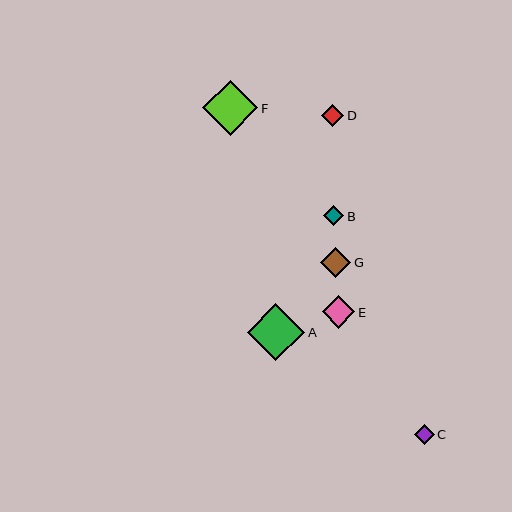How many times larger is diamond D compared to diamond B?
Diamond D is approximately 1.1 times the size of diamond B.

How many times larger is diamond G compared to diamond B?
Diamond G is approximately 1.5 times the size of diamond B.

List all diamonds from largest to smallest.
From largest to smallest: A, F, E, G, D, B, C.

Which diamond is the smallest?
Diamond C is the smallest with a size of approximately 19 pixels.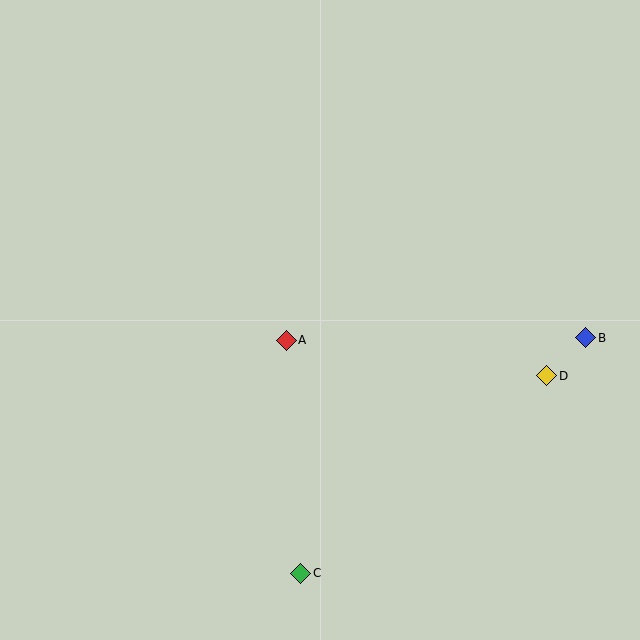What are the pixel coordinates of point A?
Point A is at (286, 340).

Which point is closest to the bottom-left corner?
Point C is closest to the bottom-left corner.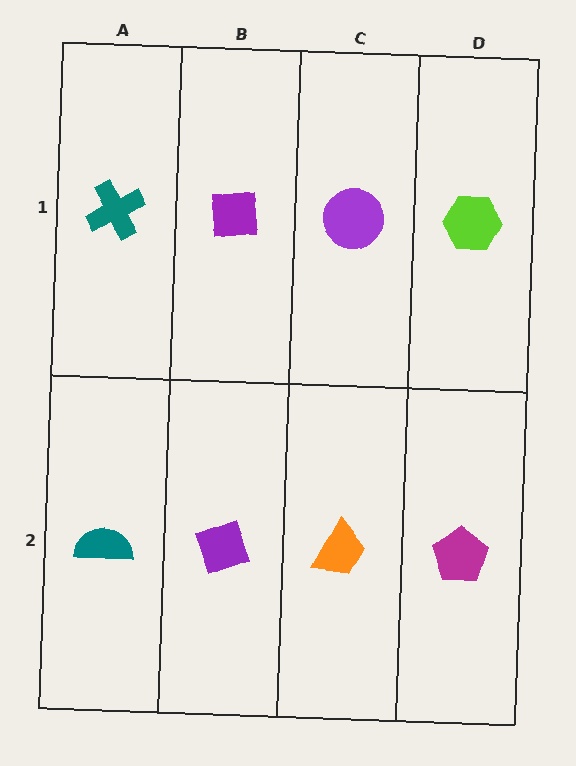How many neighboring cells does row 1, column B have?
3.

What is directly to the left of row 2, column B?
A teal semicircle.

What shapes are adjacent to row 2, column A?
A teal cross (row 1, column A), a purple diamond (row 2, column B).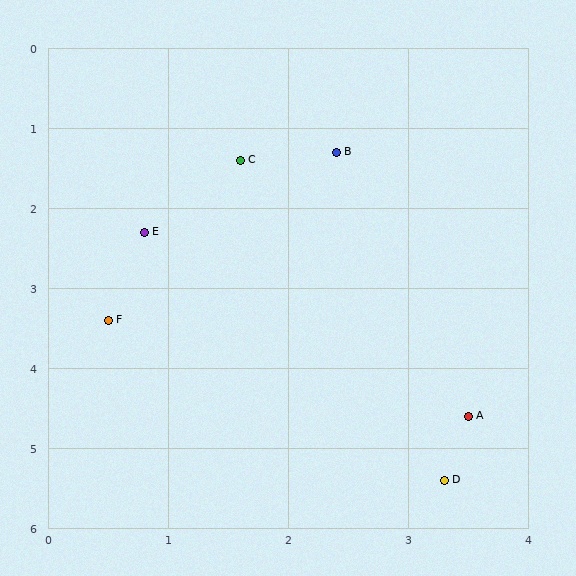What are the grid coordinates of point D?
Point D is at approximately (3.3, 5.4).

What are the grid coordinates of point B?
Point B is at approximately (2.4, 1.3).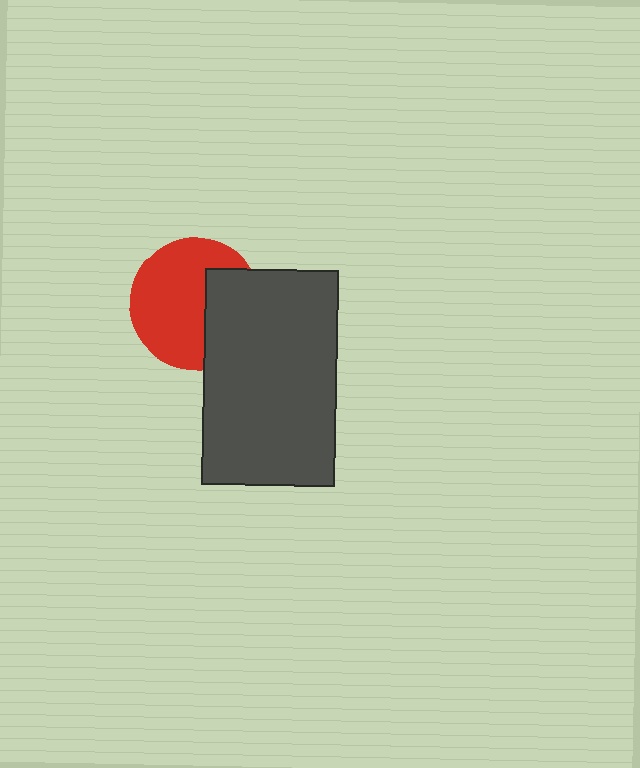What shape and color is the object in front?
The object in front is a dark gray rectangle.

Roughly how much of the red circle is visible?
Most of it is visible (roughly 65%).